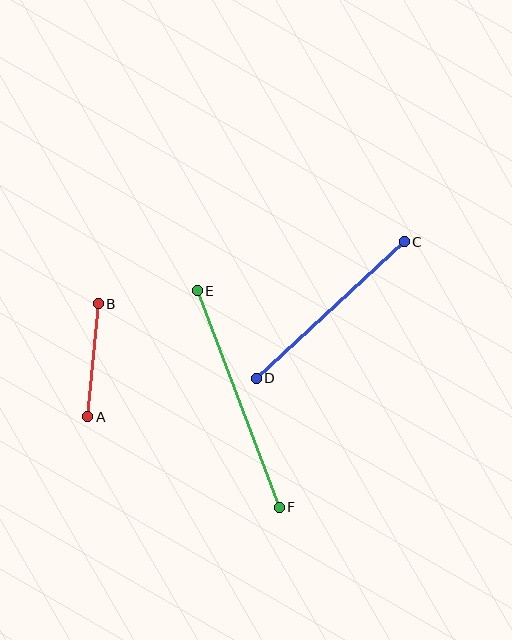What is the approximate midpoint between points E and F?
The midpoint is at approximately (238, 399) pixels.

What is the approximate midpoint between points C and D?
The midpoint is at approximately (330, 310) pixels.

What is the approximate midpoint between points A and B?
The midpoint is at approximately (93, 360) pixels.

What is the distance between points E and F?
The distance is approximately 231 pixels.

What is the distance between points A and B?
The distance is approximately 113 pixels.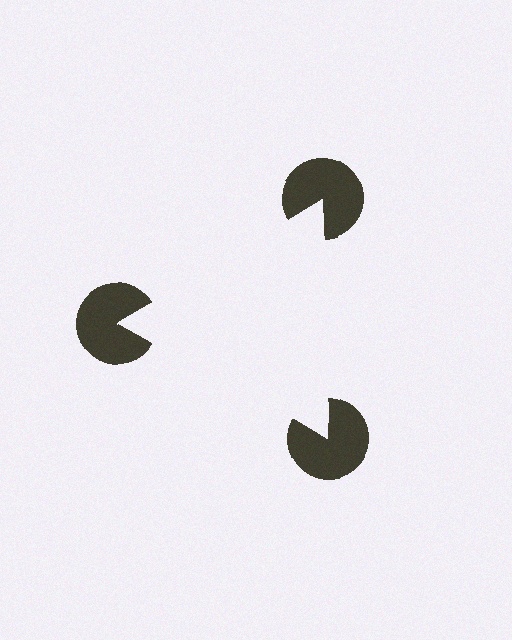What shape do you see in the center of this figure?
An illusory triangle — its edges are inferred from the aligned wedge cuts in the pac-man discs, not physically drawn.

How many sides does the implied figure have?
3 sides.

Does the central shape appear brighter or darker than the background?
It typically appears slightly brighter than the background, even though no actual brightness change is drawn.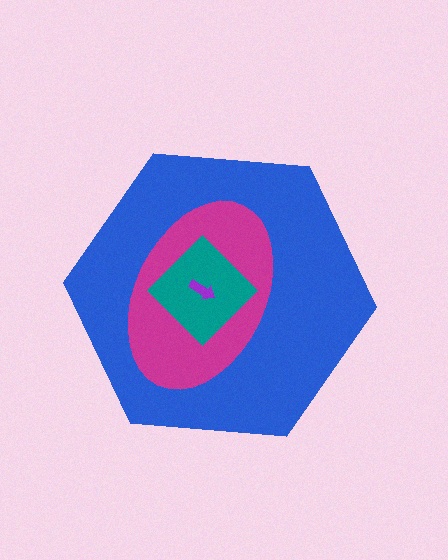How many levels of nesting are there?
4.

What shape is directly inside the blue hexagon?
The magenta ellipse.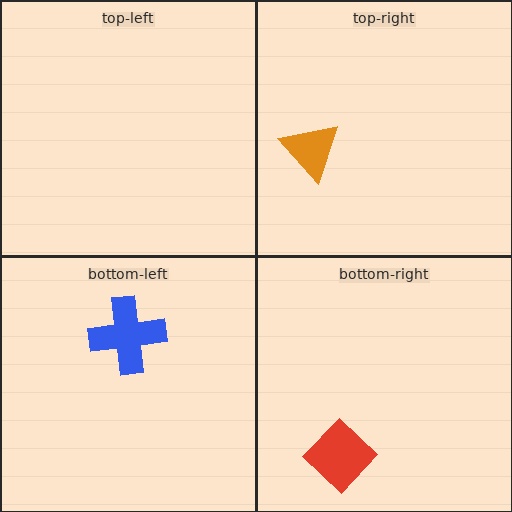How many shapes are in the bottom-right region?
1.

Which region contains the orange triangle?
The top-right region.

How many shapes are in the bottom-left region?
1.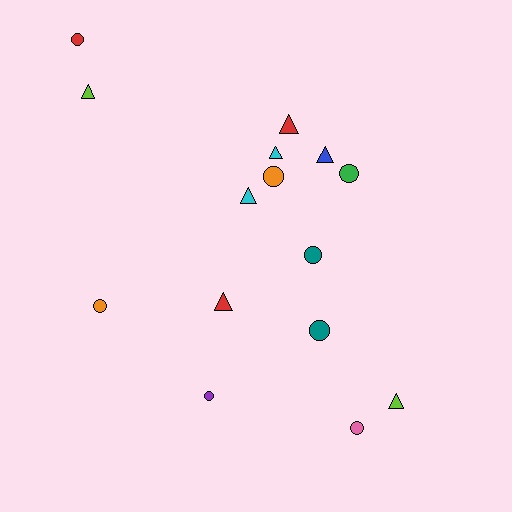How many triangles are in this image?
There are 7 triangles.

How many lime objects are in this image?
There are 2 lime objects.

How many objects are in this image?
There are 15 objects.